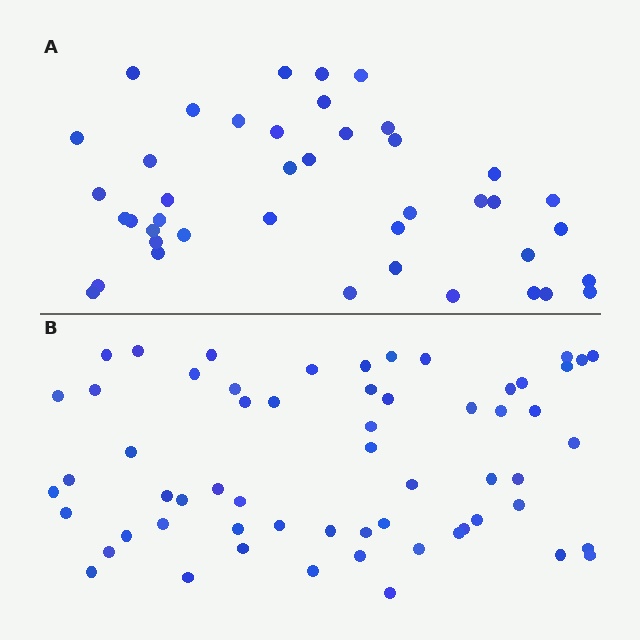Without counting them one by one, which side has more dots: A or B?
Region B (the bottom region) has more dots.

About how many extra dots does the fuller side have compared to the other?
Region B has approximately 20 more dots than region A.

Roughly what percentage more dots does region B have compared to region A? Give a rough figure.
About 45% more.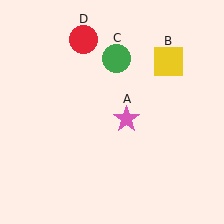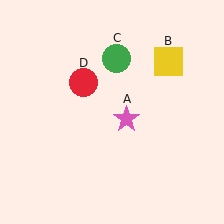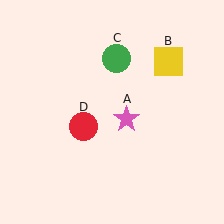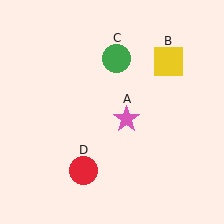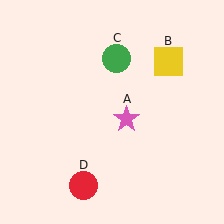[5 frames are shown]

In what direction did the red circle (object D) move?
The red circle (object D) moved down.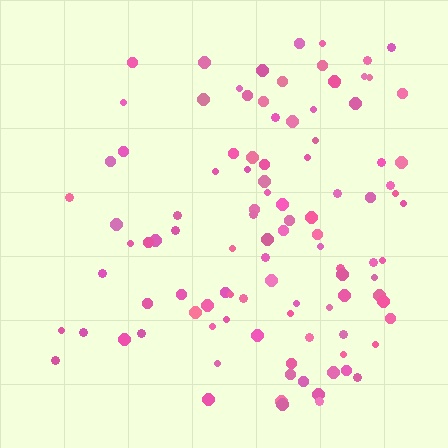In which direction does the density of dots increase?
From left to right, with the right side densest.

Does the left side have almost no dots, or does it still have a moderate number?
Still a moderate number, just noticeably fewer than the right.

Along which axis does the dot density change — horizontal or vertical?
Horizontal.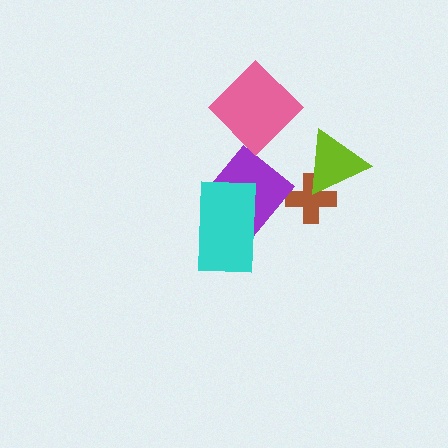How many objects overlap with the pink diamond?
0 objects overlap with the pink diamond.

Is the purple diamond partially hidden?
Yes, it is partially covered by another shape.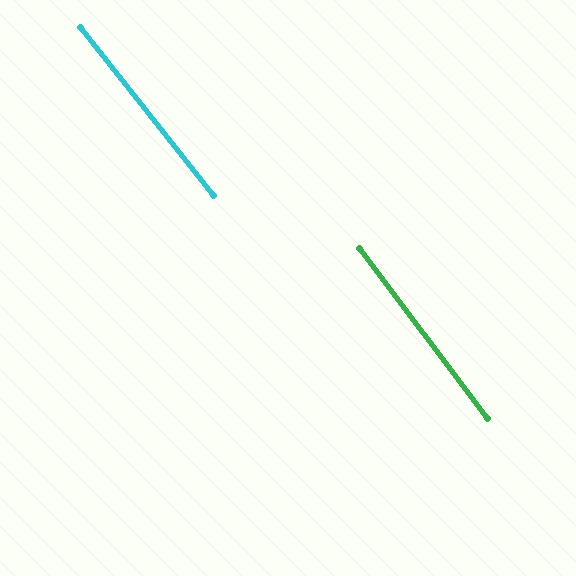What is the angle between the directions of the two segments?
Approximately 2 degrees.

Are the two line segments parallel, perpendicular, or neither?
Parallel — their directions differ by only 1.6°.